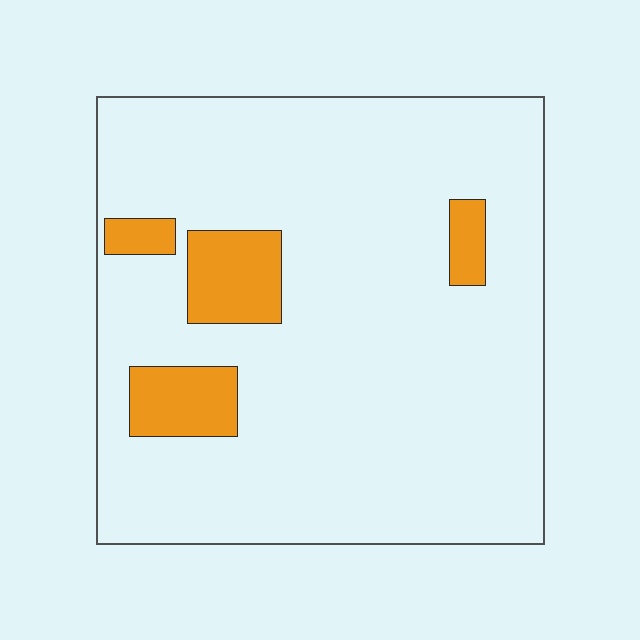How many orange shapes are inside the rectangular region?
4.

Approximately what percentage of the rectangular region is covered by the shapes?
Approximately 10%.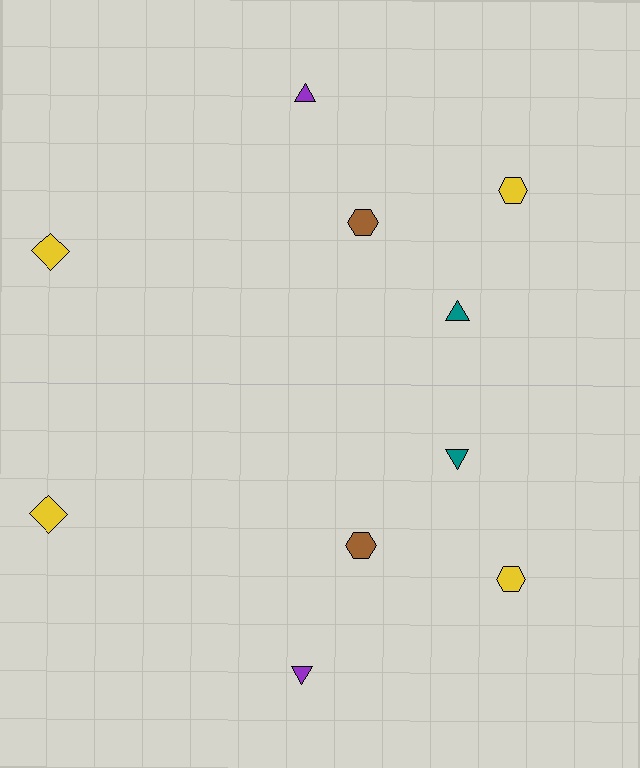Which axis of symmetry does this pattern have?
The pattern has a horizontal axis of symmetry running through the center of the image.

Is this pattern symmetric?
Yes, this pattern has bilateral (reflection) symmetry.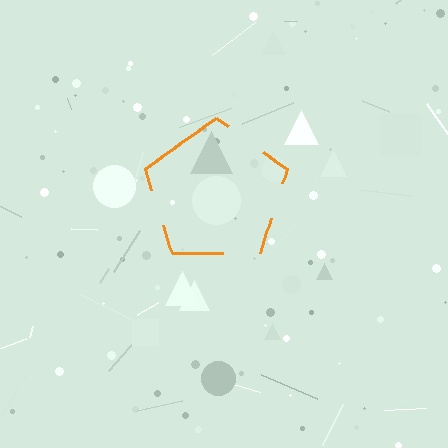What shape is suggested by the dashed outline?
The dashed outline suggests a pentagon.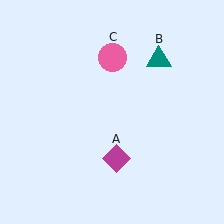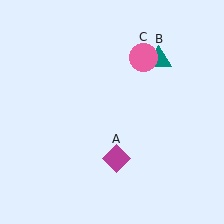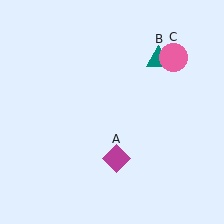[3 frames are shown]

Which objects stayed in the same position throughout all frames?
Magenta diamond (object A) and teal triangle (object B) remained stationary.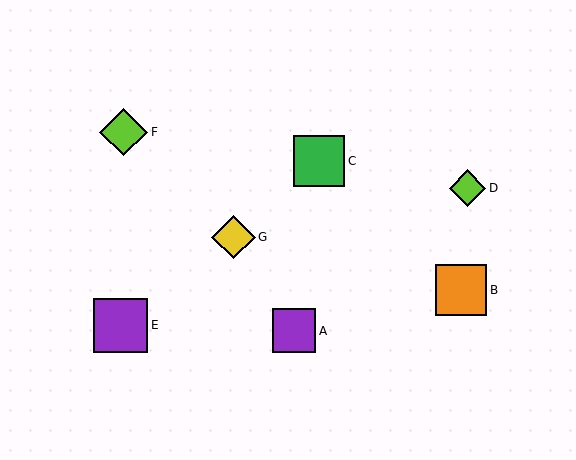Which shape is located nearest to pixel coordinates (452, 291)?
The orange square (labeled B) at (461, 290) is nearest to that location.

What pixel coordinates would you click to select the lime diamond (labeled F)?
Click at (124, 132) to select the lime diamond F.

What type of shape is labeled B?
Shape B is an orange square.